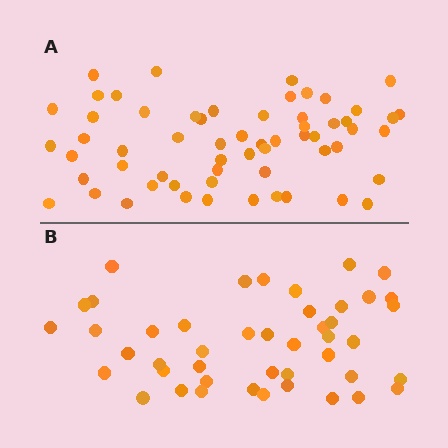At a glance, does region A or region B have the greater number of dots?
Region A (the top region) has more dots.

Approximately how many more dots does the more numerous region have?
Region A has approximately 15 more dots than region B.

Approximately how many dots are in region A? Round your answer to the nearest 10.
About 60 dots.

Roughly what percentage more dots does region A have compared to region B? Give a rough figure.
About 35% more.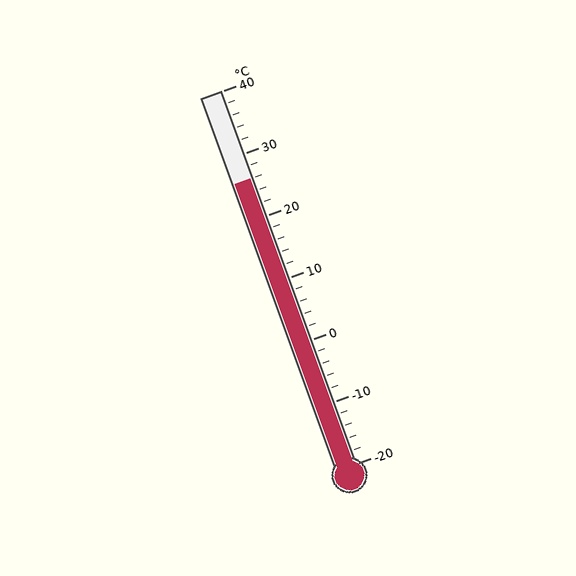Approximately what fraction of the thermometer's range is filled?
The thermometer is filled to approximately 75% of its range.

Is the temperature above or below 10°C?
The temperature is above 10°C.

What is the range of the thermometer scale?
The thermometer scale ranges from -20°C to 40°C.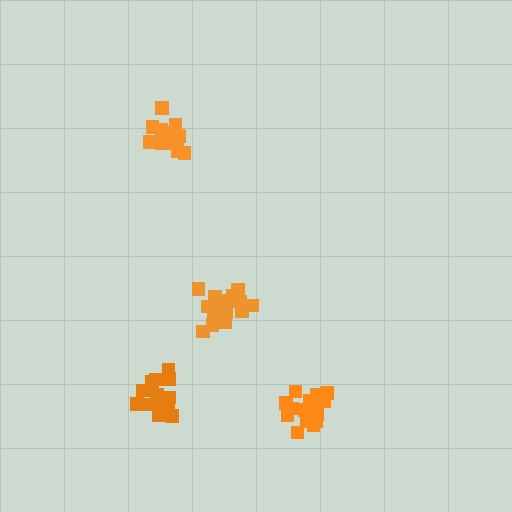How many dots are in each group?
Group 1: 16 dots, Group 2: 19 dots, Group 3: 19 dots, Group 4: 15 dots (69 total).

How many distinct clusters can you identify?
There are 4 distinct clusters.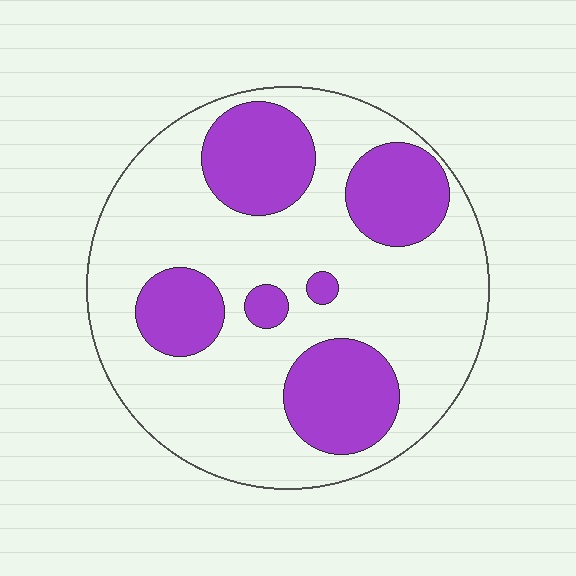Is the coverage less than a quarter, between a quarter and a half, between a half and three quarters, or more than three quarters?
Between a quarter and a half.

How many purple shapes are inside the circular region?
6.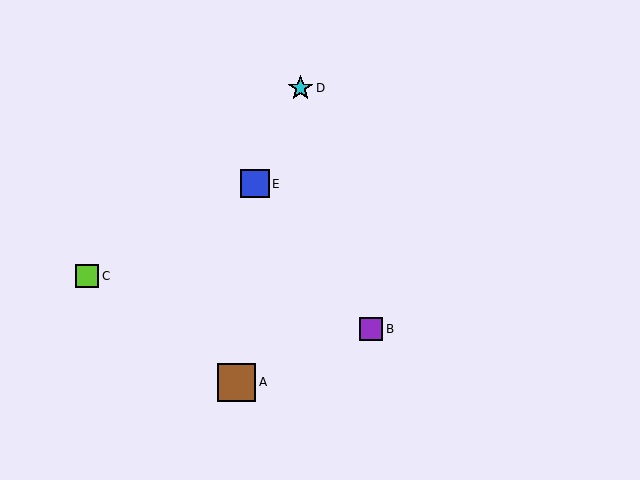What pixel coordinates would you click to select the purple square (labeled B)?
Click at (371, 329) to select the purple square B.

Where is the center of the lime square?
The center of the lime square is at (87, 276).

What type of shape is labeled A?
Shape A is a brown square.